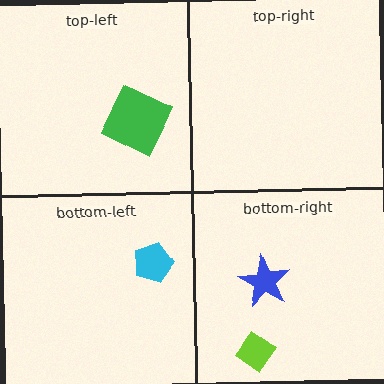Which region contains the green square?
The top-left region.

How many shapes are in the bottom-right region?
2.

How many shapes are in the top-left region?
1.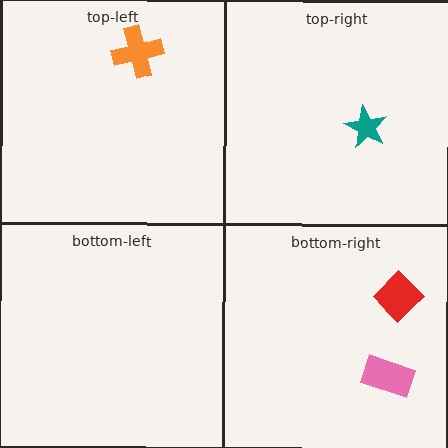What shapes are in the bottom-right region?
The pink rectangle, the red diamond.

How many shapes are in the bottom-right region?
2.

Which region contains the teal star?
The top-right region.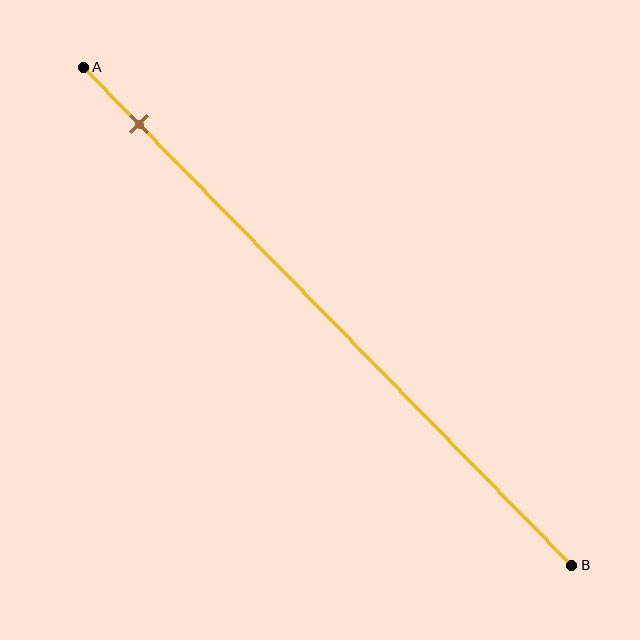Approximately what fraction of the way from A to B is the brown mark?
The brown mark is approximately 10% of the way from A to B.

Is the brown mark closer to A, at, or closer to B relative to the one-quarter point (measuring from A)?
The brown mark is closer to point A than the one-quarter point of segment AB.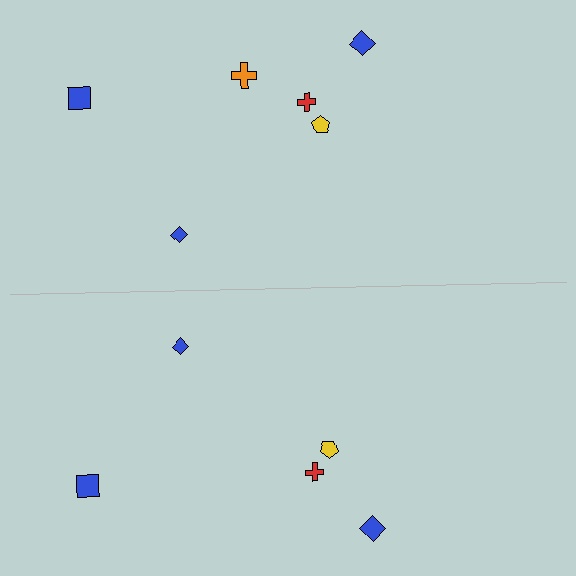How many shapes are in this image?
There are 11 shapes in this image.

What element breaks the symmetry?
A orange cross is missing from the bottom side.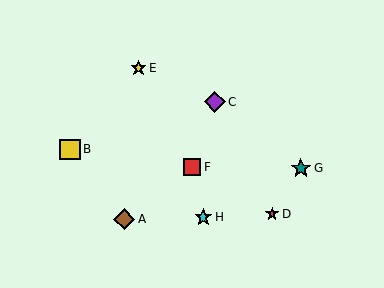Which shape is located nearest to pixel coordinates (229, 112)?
The purple diamond (labeled C) at (215, 102) is nearest to that location.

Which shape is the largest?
The brown diamond (labeled A) is the largest.